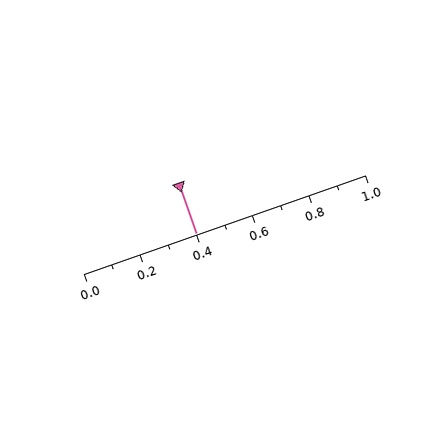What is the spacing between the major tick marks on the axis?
The major ticks are spaced 0.2 apart.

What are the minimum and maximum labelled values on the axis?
The axis runs from 0.0 to 1.0.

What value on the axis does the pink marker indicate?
The marker indicates approximately 0.4.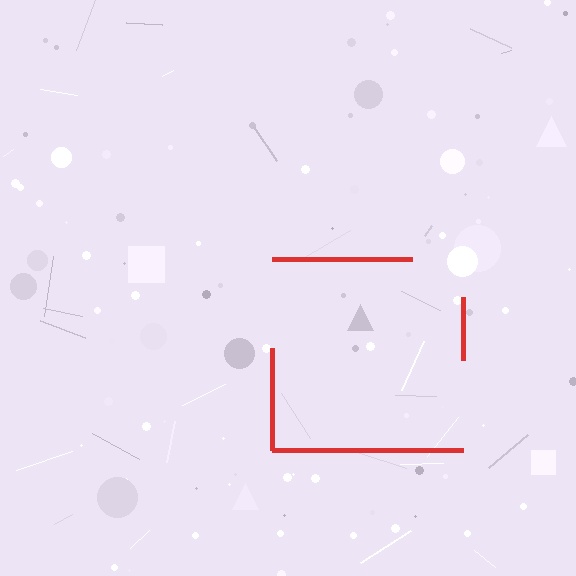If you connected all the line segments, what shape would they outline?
They would outline a square.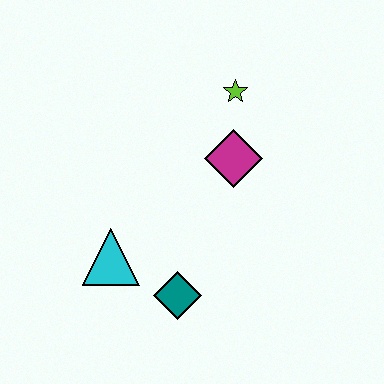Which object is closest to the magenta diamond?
The lime star is closest to the magenta diamond.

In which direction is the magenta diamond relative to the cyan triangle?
The magenta diamond is to the right of the cyan triangle.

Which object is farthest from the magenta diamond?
The cyan triangle is farthest from the magenta diamond.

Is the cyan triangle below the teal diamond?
No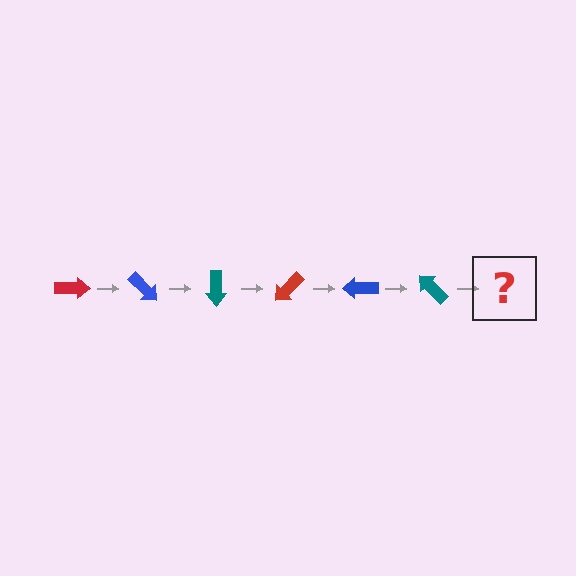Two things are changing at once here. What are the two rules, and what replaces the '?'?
The two rules are that it rotates 45 degrees each step and the color cycles through red, blue, and teal. The '?' should be a red arrow, rotated 270 degrees from the start.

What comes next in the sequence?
The next element should be a red arrow, rotated 270 degrees from the start.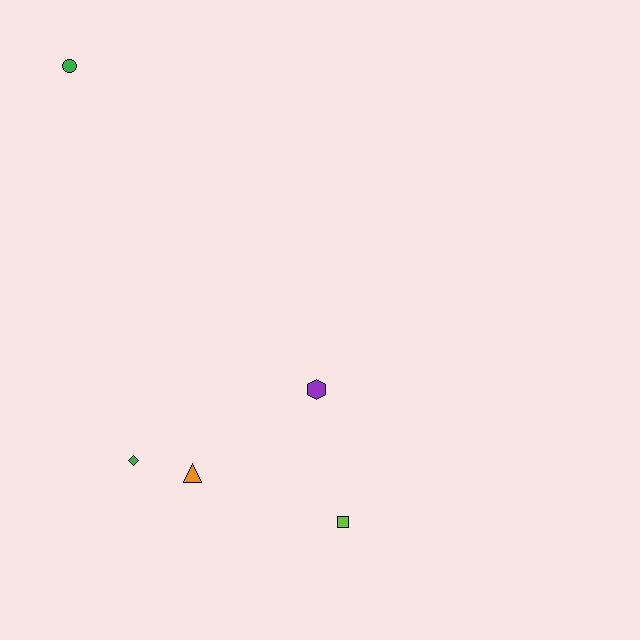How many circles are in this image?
There is 1 circle.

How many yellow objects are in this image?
There are no yellow objects.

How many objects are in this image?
There are 5 objects.